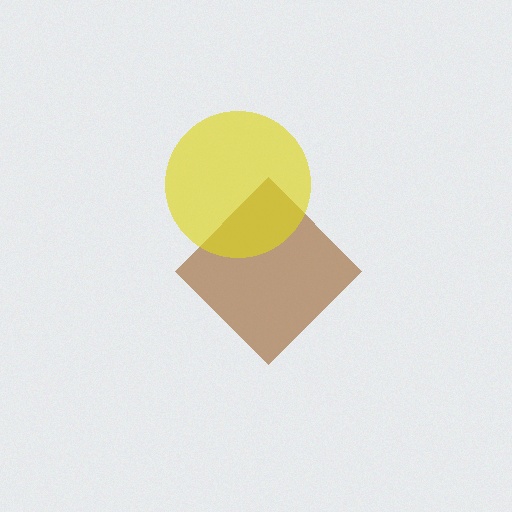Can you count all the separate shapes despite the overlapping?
Yes, there are 2 separate shapes.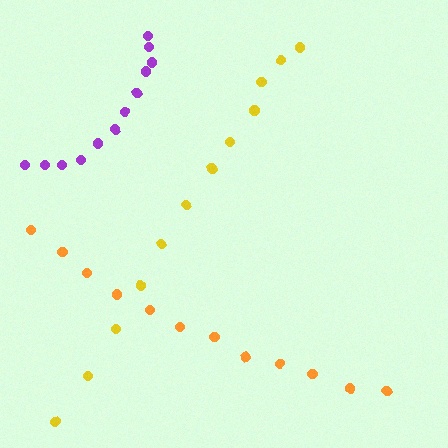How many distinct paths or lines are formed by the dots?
There are 3 distinct paths.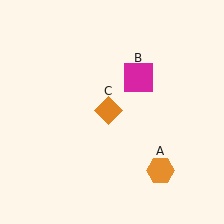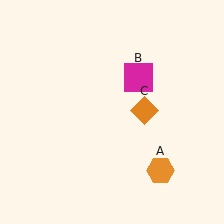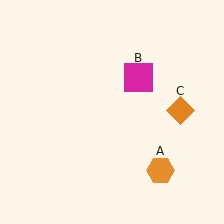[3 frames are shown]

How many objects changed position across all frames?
1 object changed position: orange diamond (object C).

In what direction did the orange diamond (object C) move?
The orange diamond (object C) moved right.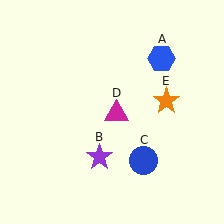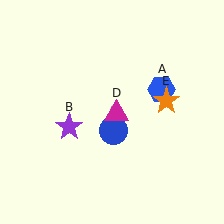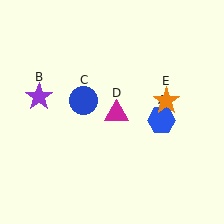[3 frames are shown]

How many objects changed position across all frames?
3 objects changed position: blue hexagon (object A), purple star (object B), blue circle (object C).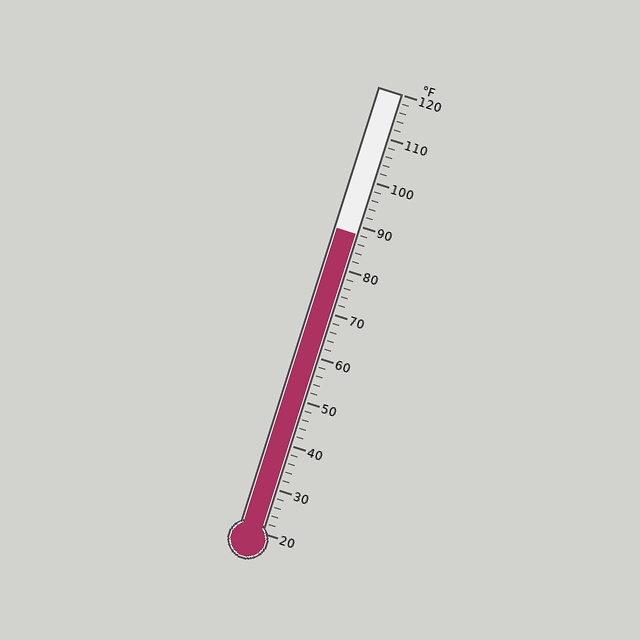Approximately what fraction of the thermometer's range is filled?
The thermometer is filled to approximately 70% of its range.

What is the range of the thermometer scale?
The thermometer scale ranges from 20°F to 120°F.